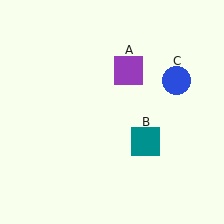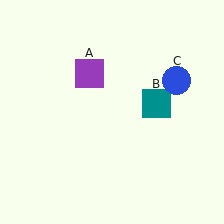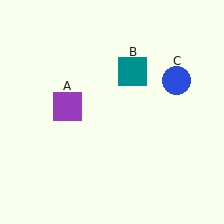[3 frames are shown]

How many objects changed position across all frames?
2 objects changed position: purple square (object A), teal square (object B).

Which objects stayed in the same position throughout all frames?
Blue circle (object C) remained stationary.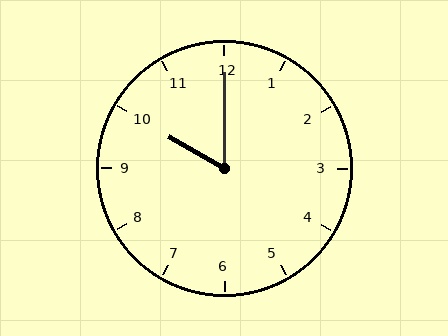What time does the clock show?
10:00.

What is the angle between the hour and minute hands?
Approximately 60 degrees.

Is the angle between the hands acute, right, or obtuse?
It is acute.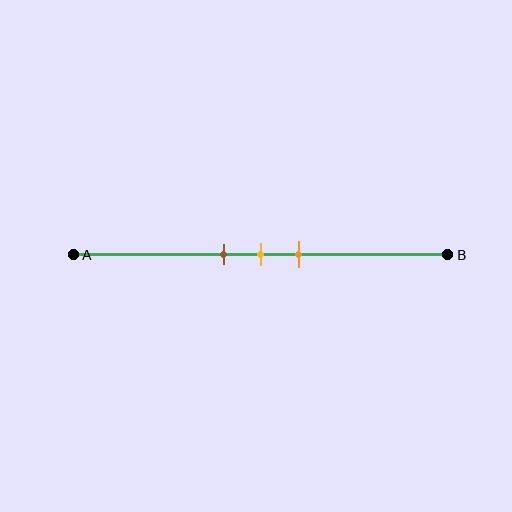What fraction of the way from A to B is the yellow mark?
The yellow mark is approximately 50% (0.5) of the way from A to B.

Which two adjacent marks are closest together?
The brown and yellow marks are the closest adjacent pair.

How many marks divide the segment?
There are 3 marks dividing the segment.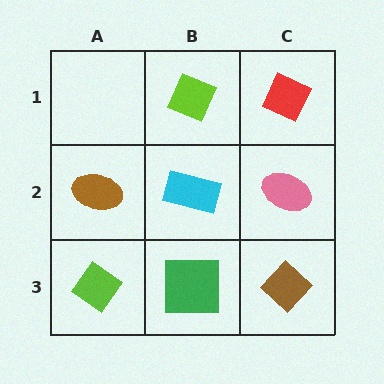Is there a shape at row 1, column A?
No, that cell is empty.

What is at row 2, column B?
A cyan rectangle.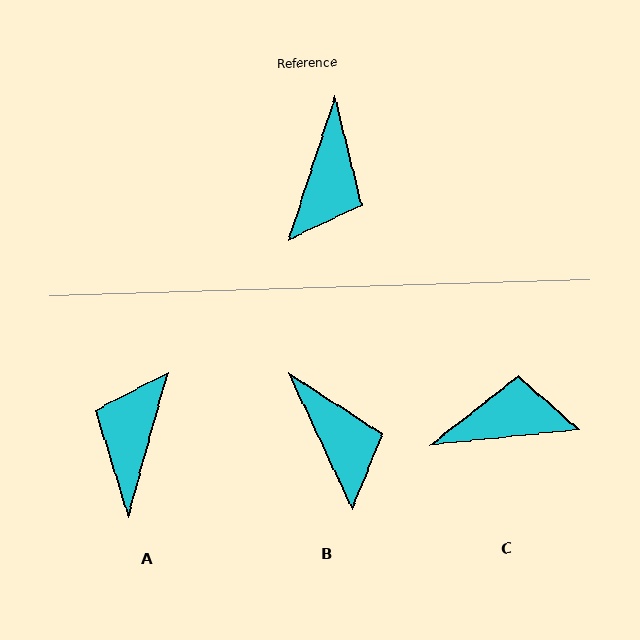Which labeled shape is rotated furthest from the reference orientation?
A, about 178 degrees away.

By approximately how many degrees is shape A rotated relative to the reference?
Approximately 178 degrees clockwise.